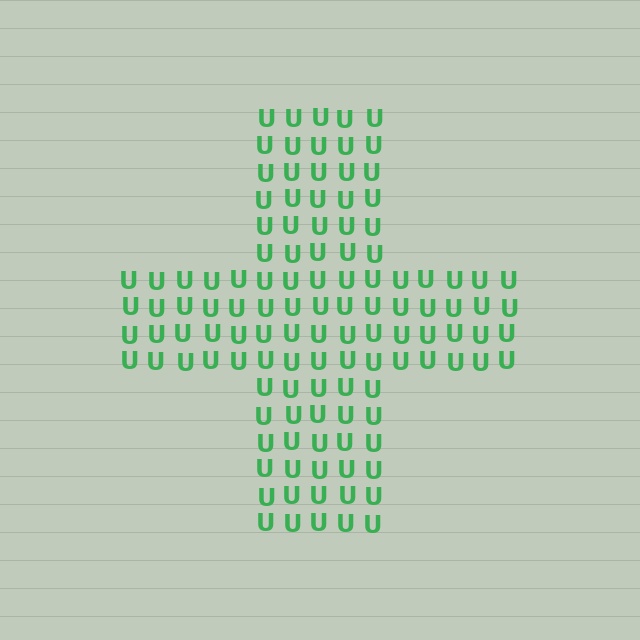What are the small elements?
The small elements are letter U's.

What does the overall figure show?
The overall figure shows a cross.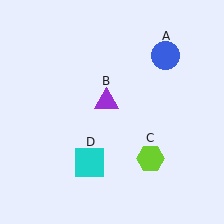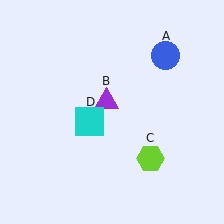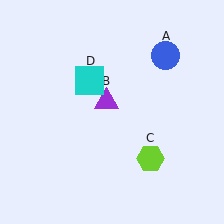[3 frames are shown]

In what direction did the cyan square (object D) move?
The cyan square (object D) moved up.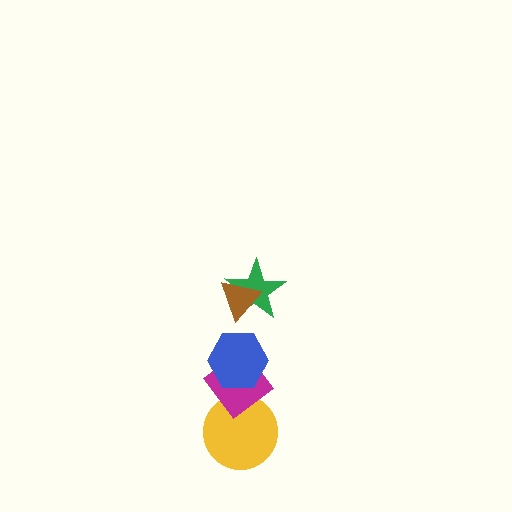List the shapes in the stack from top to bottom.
From top to bottom: the brown triangle, the green star, the blue hexagon, the magenta diamond, the yellow circle.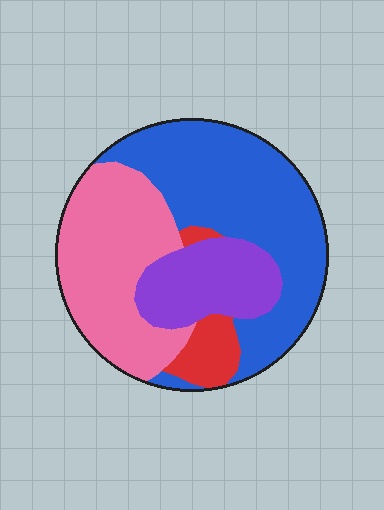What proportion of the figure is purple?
Purple takes up about one sixth (1/6) of the figure.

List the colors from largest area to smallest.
From largest to smallest: blue, pink, purple, red.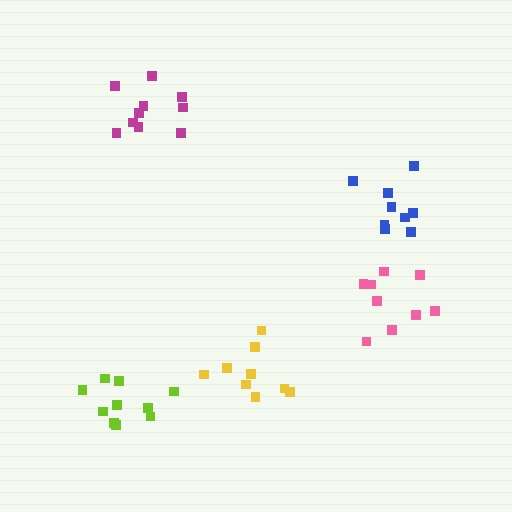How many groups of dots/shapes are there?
There are 5 groups.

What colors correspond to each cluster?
The clusters are colored: blue, magenta, yellow, lime, pink.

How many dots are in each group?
Group 1: 9 dots, Group 2: 10 dots, Group 3: 9 dots, Group 4: 10 dots, Group 5: 9 dots (47 total).